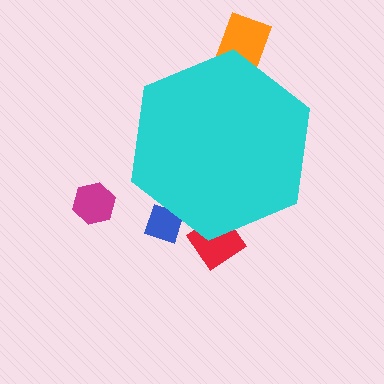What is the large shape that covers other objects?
A cyan hexagon.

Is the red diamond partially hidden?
Yes, the red diamond is partially hidden behind the cyan hexagon.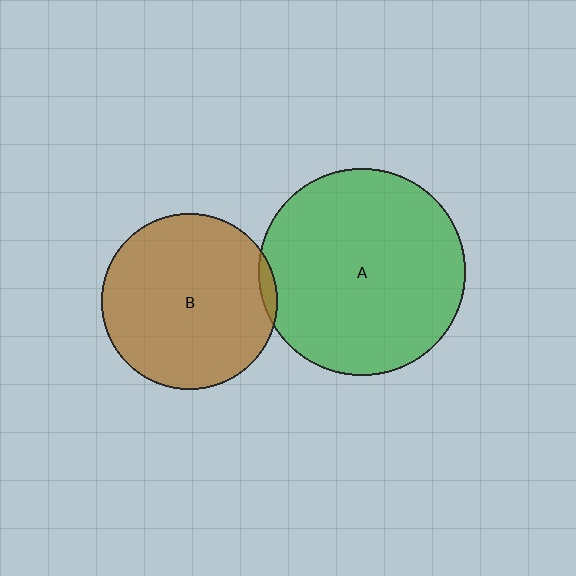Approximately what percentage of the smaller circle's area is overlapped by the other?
Approximately 5%.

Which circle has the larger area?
Circle A (green).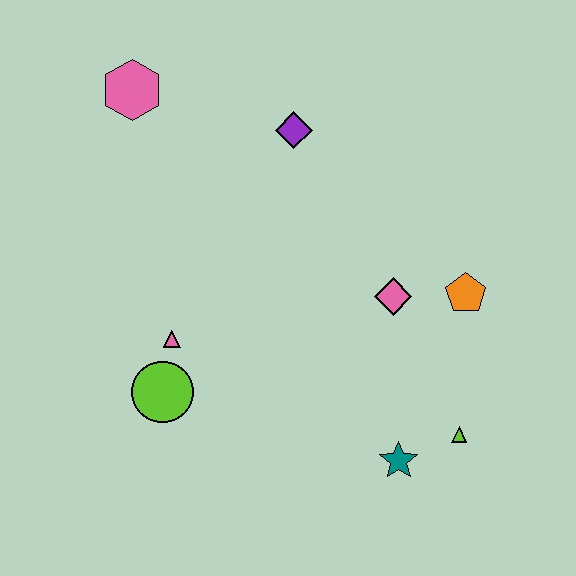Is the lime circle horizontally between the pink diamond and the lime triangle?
No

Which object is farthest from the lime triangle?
The pink hexagon is farthest from the lime triangle.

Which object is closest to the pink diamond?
The orange pentagon is closest to the pink diamond.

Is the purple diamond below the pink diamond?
No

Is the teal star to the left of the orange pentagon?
Yes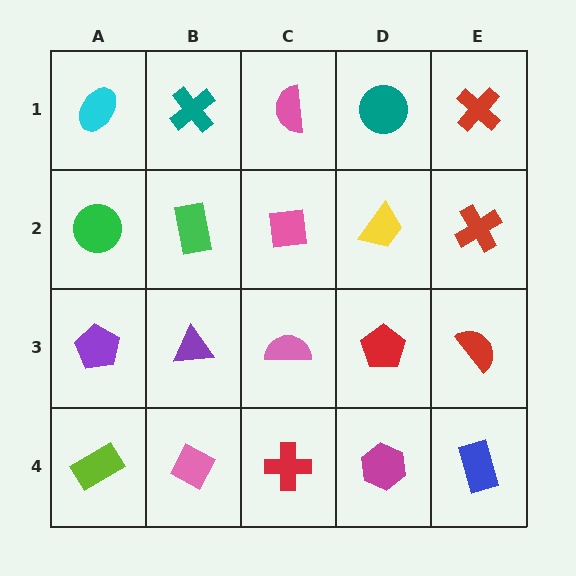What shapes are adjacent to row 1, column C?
A pink square (row 2, column C), a teal cross (row 1, column B), a teal circle (row 1, column D).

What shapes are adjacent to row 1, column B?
A green rectangle (row 2, column B), a cyan ellipse (row 1, column A), a pink semicircle (row 1, column C).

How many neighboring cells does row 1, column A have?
2.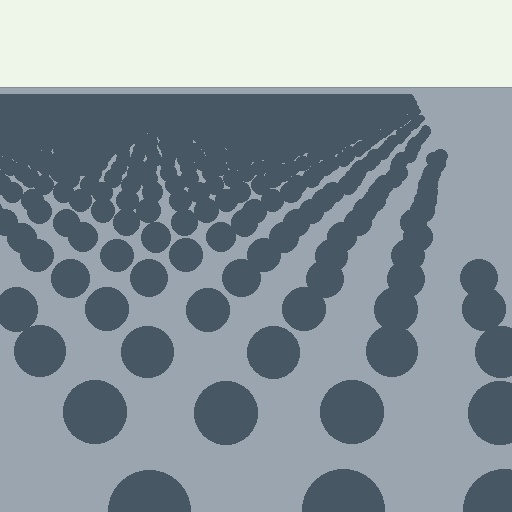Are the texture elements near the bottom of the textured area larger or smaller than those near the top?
Larger. Near the bottom, elements are closer to the viewer and appear at a bigger on-screen size.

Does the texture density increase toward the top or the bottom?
Density increases toward the top.